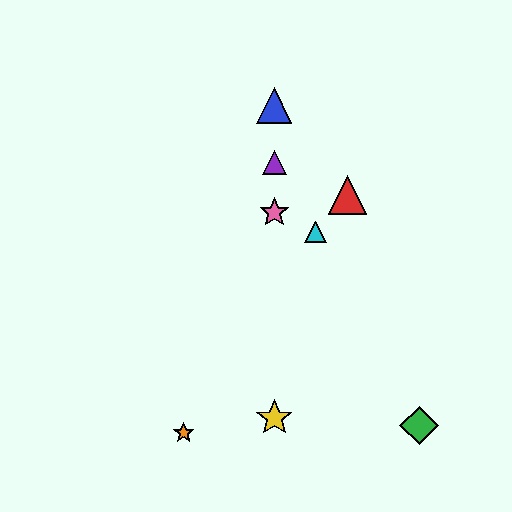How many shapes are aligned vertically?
4 shapes (the blue triangle, the yellow star, the purple triangle, the pink star) are aligned vertically.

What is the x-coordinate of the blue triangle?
The blue triangle is at x≈274.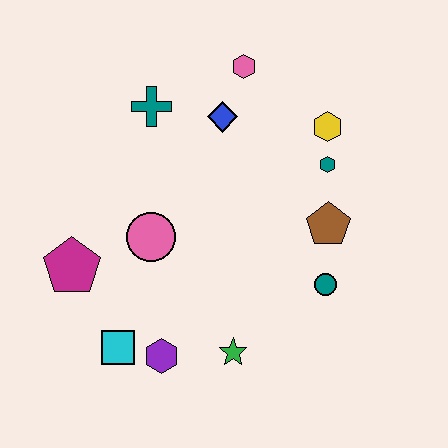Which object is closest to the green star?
The purple hexagon is closest to the green star.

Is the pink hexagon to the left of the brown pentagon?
Yes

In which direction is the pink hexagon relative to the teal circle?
The pink hexagon is above the teal circle.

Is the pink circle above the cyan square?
Yes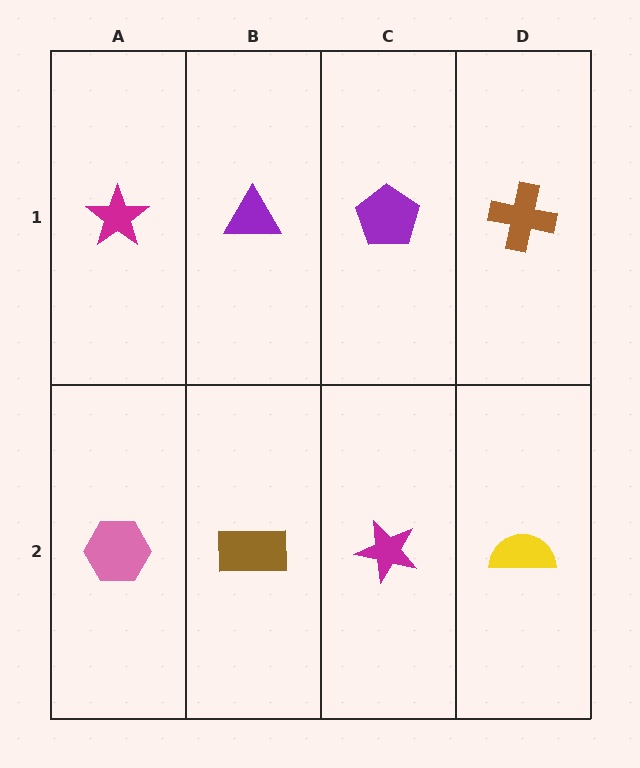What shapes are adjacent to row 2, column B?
A purple triangle (row 1, column B), a pink hexagon (row 2, column A), a magenta star (row 2, column C).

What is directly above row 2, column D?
A brown cross.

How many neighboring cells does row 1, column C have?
3.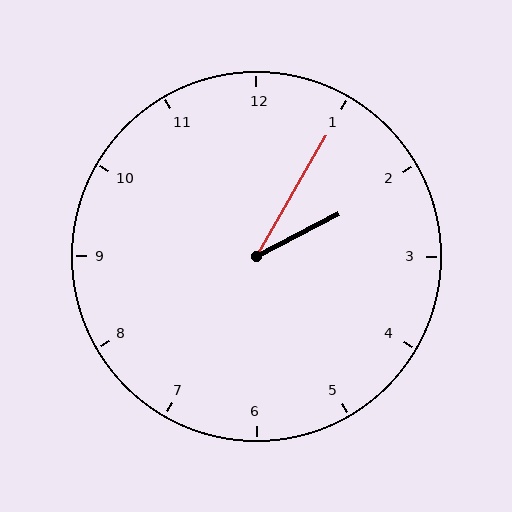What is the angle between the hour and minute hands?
Approximately 32 degrees.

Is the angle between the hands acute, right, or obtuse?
It is acute.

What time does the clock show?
2:05.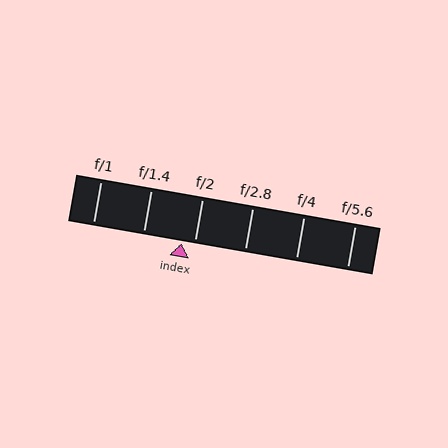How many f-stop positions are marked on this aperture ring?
There are 6 f-stop positions marked.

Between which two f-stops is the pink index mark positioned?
The index mark is between f/1.4 and f/2.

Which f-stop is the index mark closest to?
The index mark is closest to f/2.